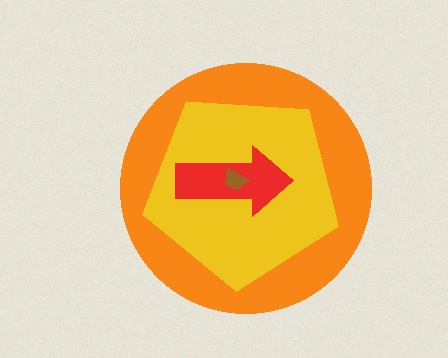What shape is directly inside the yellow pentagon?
The red arrow.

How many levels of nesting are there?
4.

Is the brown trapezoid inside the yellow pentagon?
Yes.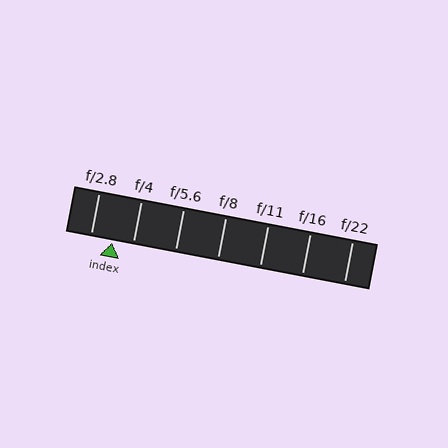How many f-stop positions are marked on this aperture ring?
There are 7 f-stop positions marked.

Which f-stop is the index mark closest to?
The index mark is closest to f/4.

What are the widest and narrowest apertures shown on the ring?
The widest aperture shown is f/2.8 and the narrowest is f/22.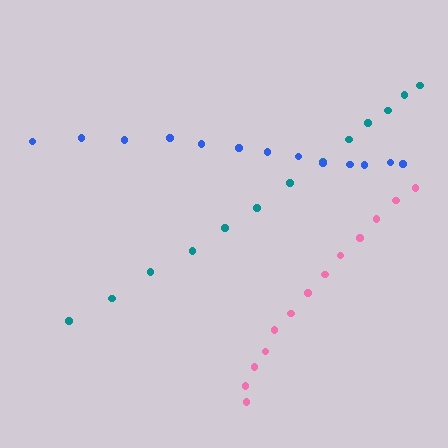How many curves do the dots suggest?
There are 3 distinct paths.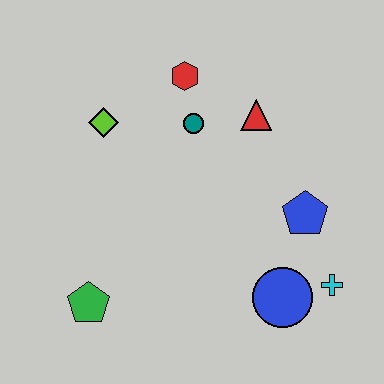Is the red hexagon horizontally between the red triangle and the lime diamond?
Yes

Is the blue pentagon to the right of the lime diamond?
Yes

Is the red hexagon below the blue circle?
No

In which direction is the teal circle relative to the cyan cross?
The teal circle is above the cyan cross.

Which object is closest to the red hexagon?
The teal circle is closest to the red hexagon.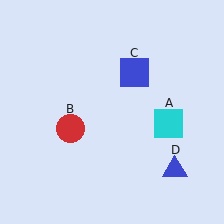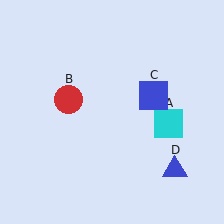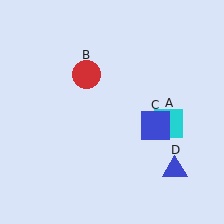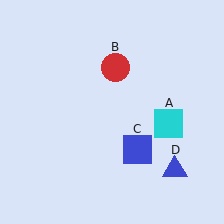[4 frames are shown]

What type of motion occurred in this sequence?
The red circle (object B), blue square (object C) rotated clockwise around the center of the scene.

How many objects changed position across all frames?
2 objects changed position: red circle (object B), blue square (object C).